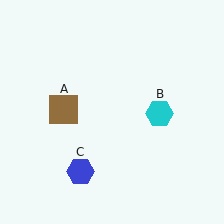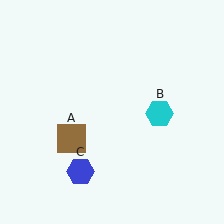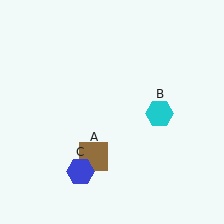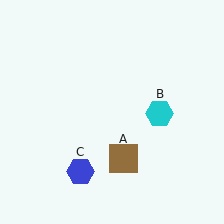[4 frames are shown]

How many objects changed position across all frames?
1 object changed position: brown square (object A).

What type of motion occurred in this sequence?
The brown square (object A) rotated counterclockwise around the center of the scene.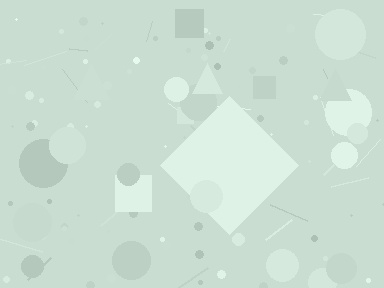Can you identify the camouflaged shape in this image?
The camouflaged shape is a diamond.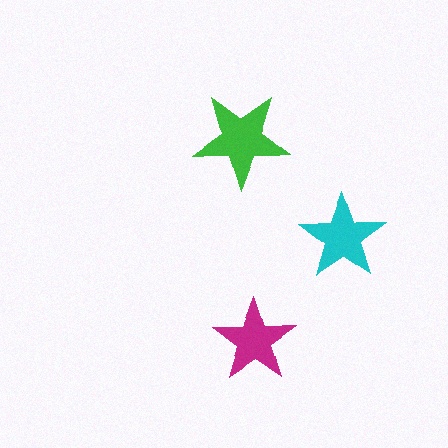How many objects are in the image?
There are 3 objects in the image.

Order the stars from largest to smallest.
the green one, the cyan one, the magenta one.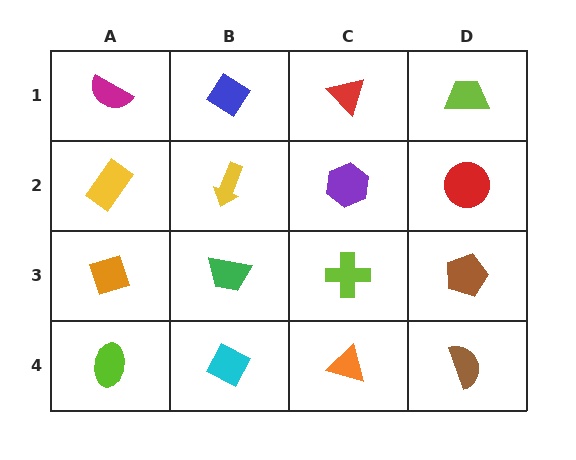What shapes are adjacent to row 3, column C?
A purple hexagon (row 2, column C), an orange triangle (row 4, column C), a green trapezoid (row 3, column B), a brown pentagon (row 3, column D).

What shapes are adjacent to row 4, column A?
An orange diamond (row 3, column A), a cyan diamond (row 4, column B).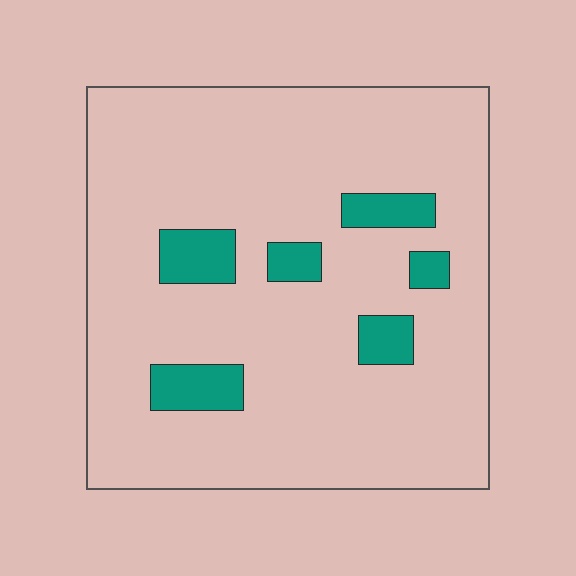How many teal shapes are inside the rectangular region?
6.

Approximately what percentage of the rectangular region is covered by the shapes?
Approximately 10%.